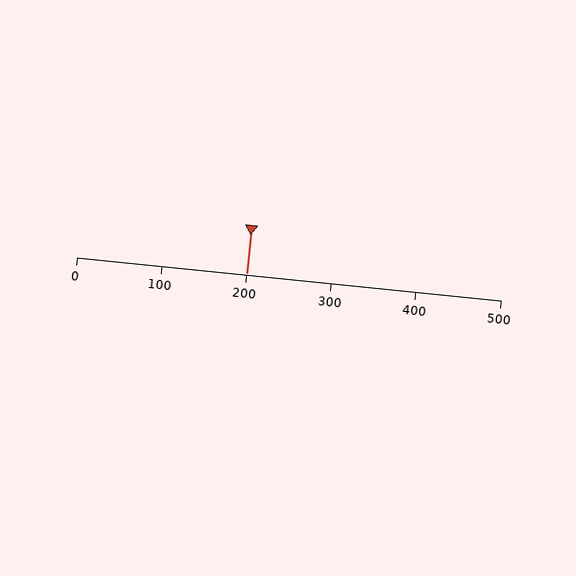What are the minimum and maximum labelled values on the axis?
The axis runs from 0 to 500.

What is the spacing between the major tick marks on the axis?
The major ticks are spaced 100 apart.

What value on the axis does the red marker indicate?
The marker indicates approximately 200.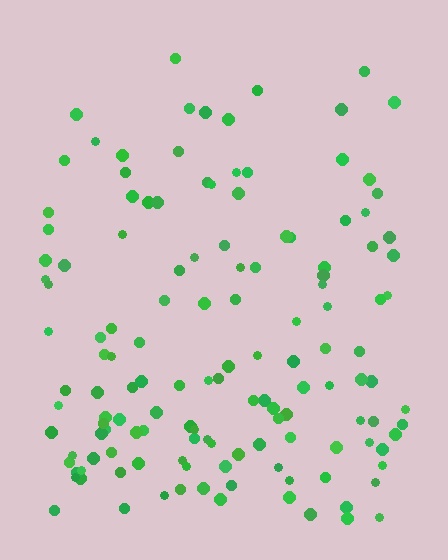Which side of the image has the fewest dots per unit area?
The top.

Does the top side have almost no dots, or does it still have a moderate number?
Still a moderate number, just noticeably fewer than the bottom.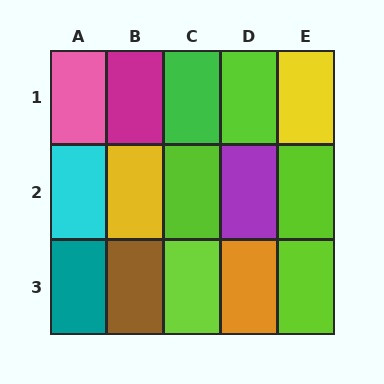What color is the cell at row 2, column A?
Cyan.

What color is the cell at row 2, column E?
Lime.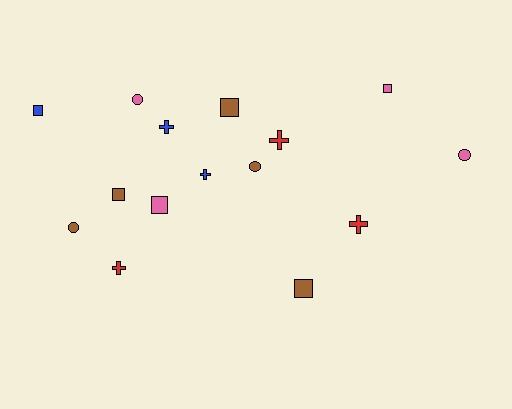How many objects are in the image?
There are 15 objects.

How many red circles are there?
There are no red circles.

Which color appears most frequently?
Brown, with 5 objects.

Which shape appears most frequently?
Square, with 6 objects.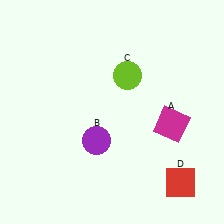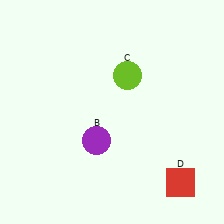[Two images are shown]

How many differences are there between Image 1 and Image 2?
There is 1 difference between the two images.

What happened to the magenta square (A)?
The magenta square (A) was removed in Image 2. It was in the bottom-right area of Image 1.